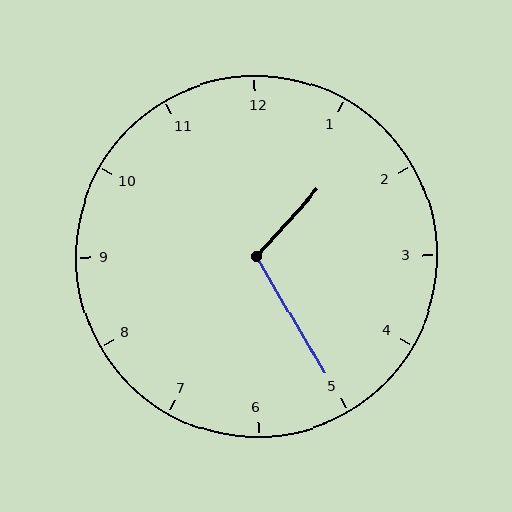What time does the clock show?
1:25.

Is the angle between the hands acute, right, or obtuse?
It is obtuse.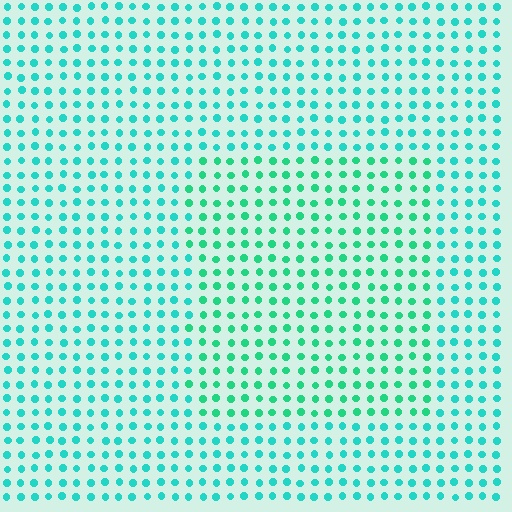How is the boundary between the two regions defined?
The boundary is defined purely by a slight shift in hue (about 23 degrees). Spacing, size, and orientation are identical on both sides.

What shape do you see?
I see a rectangle.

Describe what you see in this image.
The image is filled with small cyan elements in a uniform arrangement. A rectangle-shaped region is visible where the elements are tinted to a slightly different hue, forming a subtle color boundary.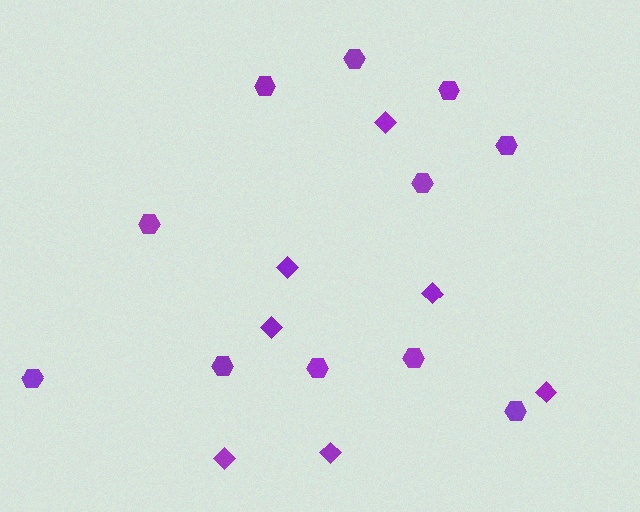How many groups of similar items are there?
There are 2 groups: one group of hexagons (11) and one group of diamonds (7).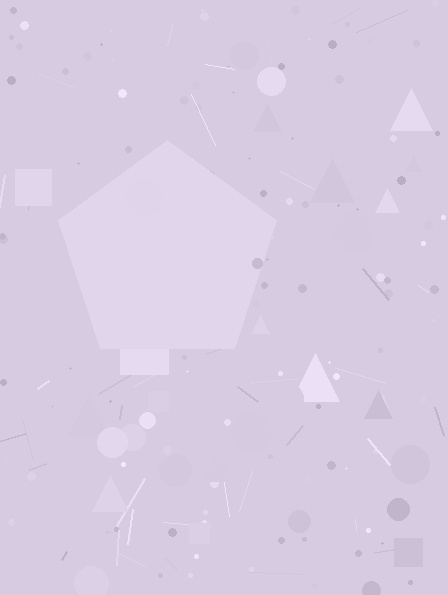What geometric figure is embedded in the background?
A pentagon is embedded in the background.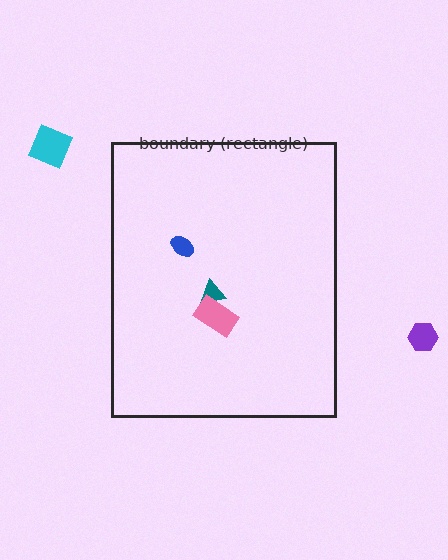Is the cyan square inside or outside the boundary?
Outside.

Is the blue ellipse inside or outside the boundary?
Inside.